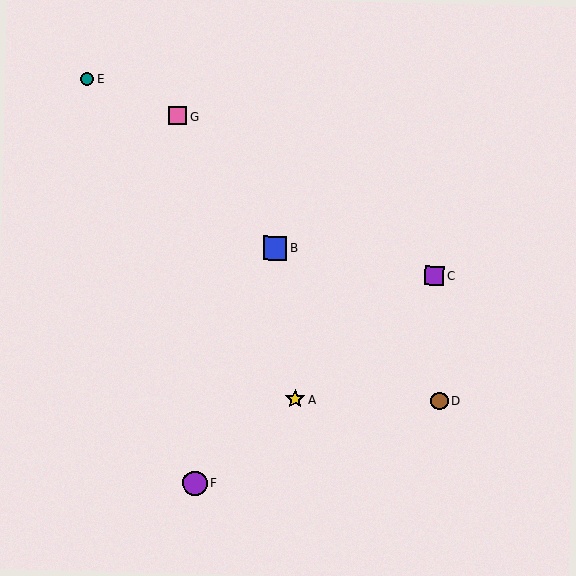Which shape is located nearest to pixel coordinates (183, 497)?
The purple circle (labeled F) at (195, 483) is nearest to that location.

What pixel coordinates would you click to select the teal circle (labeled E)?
Click at (87, 79) to select the teal circle E.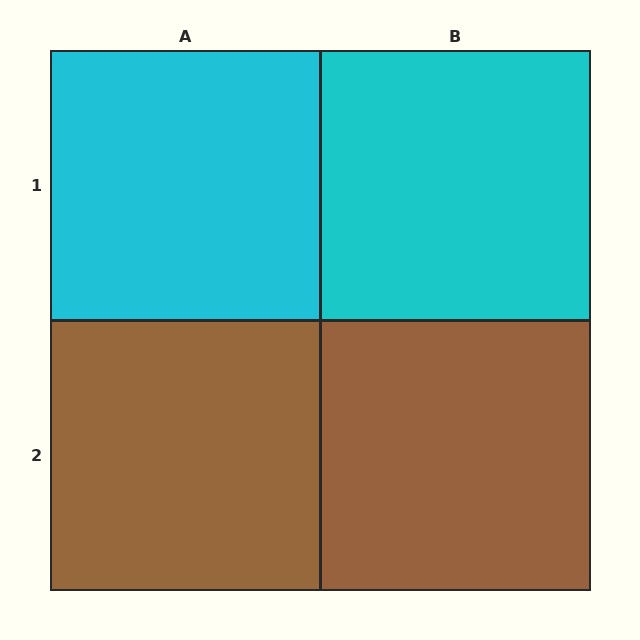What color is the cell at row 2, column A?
Brown.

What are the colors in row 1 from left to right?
Cyan, cyan.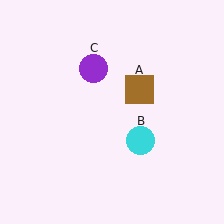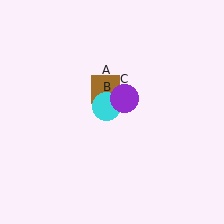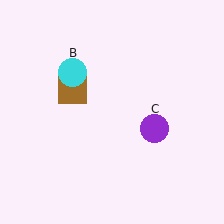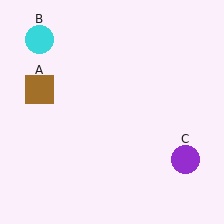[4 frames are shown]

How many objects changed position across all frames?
3 objects changed position: brown square (object A), cyan circle (object B), purple circle (object C).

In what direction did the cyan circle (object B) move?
The cyan circle (object B) moved up and to the left.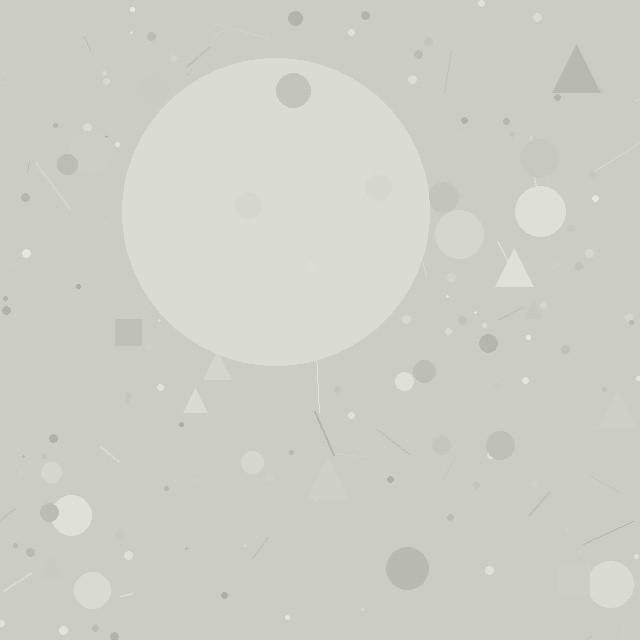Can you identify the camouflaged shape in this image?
The camouflaged shape is a circle.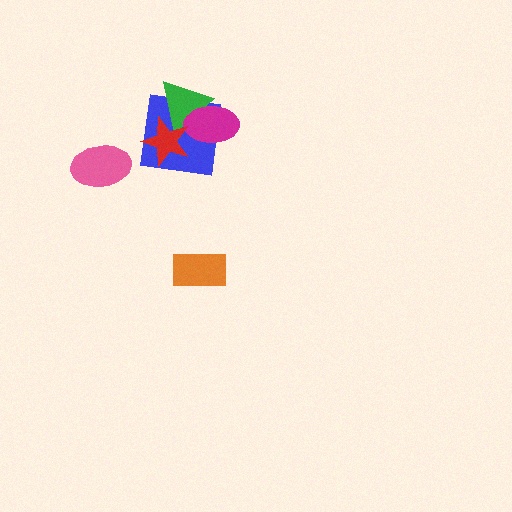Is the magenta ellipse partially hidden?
Yes, it is partially covered by another shape.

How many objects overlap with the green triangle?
3 objects overlap with the green triangle.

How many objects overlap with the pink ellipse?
0 objects overlap with the pink ellipse.